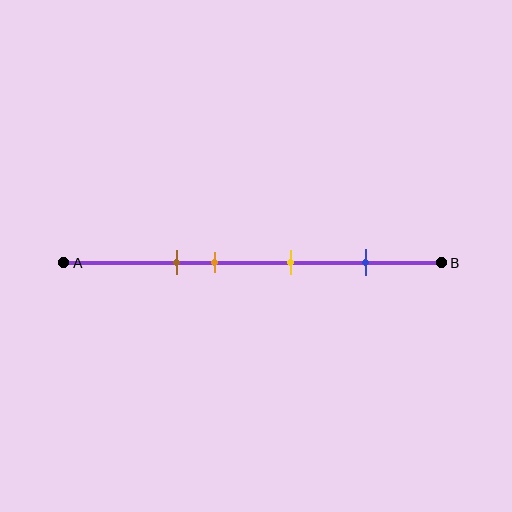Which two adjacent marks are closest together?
The brown and orange marks are the closest adjacent pair.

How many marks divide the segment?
There are 4 marks dividing the segment.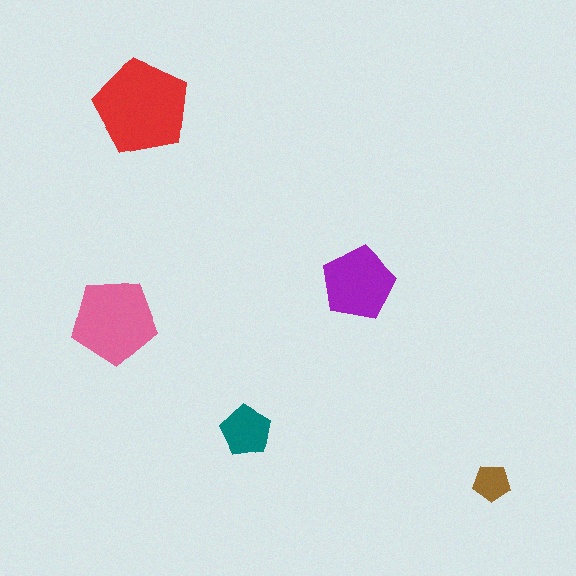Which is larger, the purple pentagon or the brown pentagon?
The purple one.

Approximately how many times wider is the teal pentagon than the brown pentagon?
About 1.5 times wider.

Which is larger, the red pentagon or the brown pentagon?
The red one.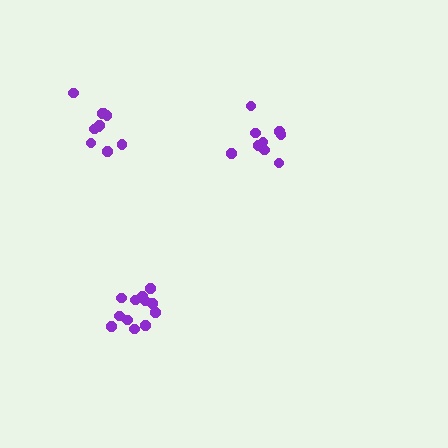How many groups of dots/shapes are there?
There are 3 groups.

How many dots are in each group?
Group 1: 10 dots, Group 2: 10 dots, Group 3: 13 dots (33 total).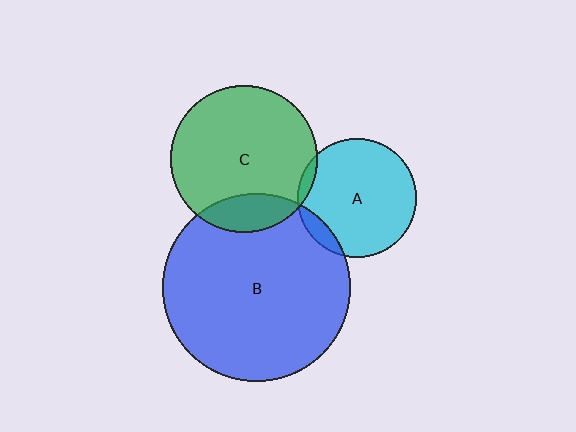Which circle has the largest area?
Circle B (blue).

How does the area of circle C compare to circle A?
Approximately 1.5 times.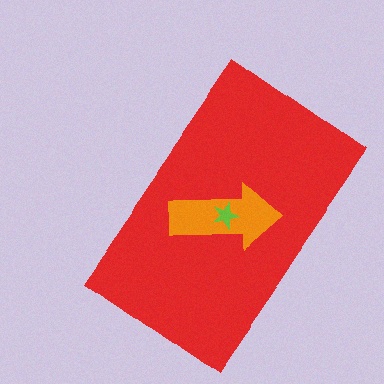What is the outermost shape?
The red rectangle.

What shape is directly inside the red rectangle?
The orange arrow.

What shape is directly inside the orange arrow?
The lime star.